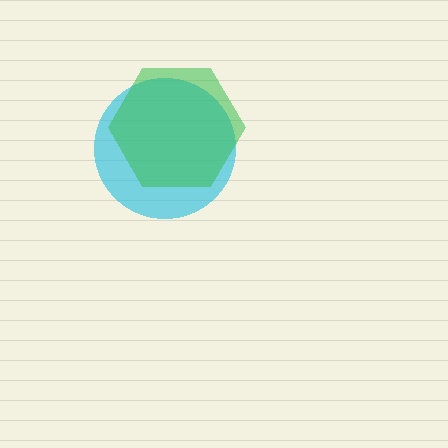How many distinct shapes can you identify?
There are 2 distinct shapes: a cyan circle, a green hexagon.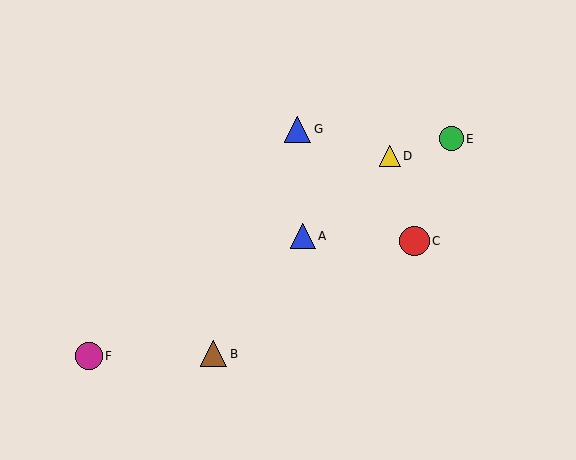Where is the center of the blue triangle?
The center of the blue triangle is at (297, 129).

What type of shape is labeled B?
Shape B is a brown triangle.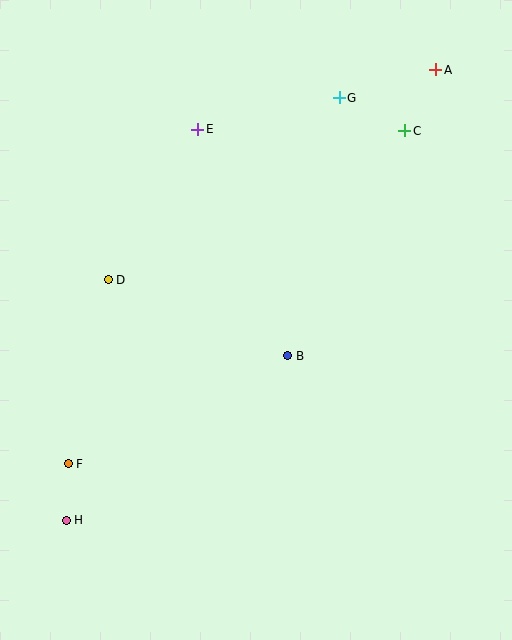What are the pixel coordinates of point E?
Point E is at (198, 129).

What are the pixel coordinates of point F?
Point F is at (68, 464).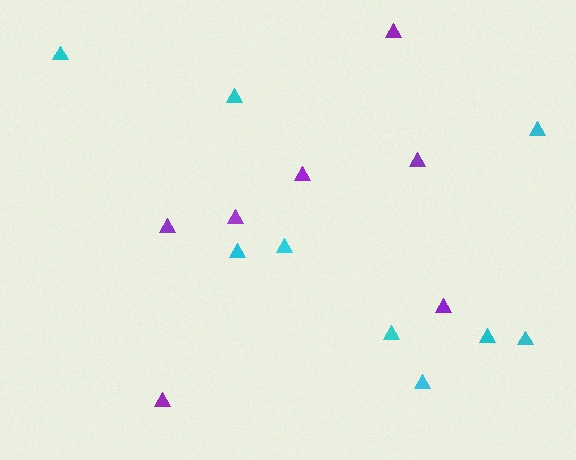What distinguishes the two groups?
There are 2 groups: one group of purple triangles (7) and one group of cyan triangles (9).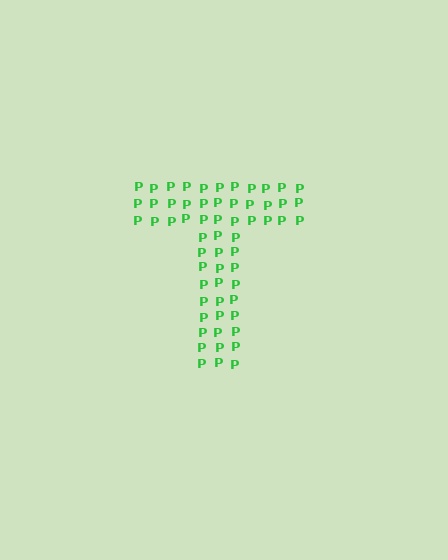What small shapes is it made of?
It is made of small letter P's.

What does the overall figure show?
The overall figure shows the letter T.